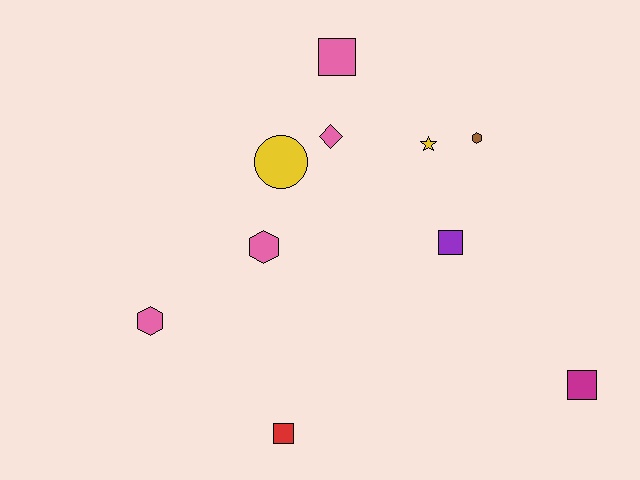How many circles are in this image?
There is 1 circle.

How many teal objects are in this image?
There are no teal objects.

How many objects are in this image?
There are 10 objects.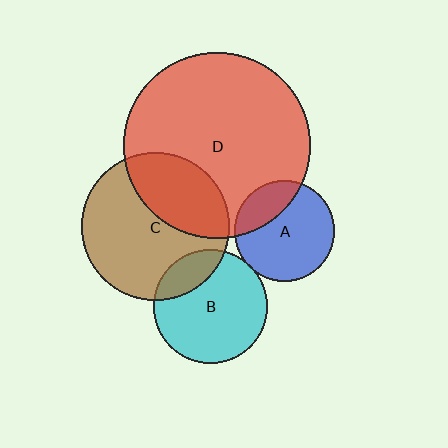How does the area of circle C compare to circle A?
Approximately 2.2 times.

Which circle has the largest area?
Circle D (red).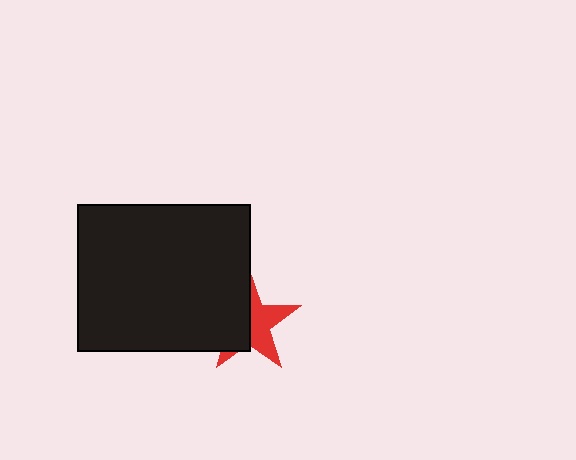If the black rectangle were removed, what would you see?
You would see the complete red star.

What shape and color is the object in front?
The object in front is a black rectangle.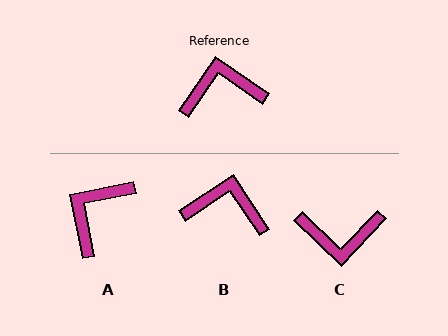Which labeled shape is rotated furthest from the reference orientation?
C, about 171 degrees away.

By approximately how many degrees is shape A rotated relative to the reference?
Approximately 46 degrees counter-clockwise.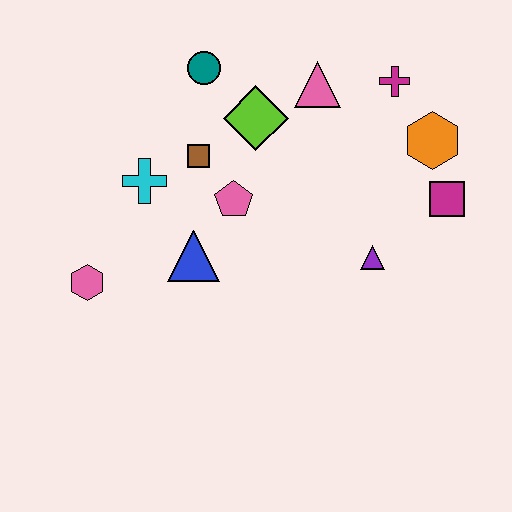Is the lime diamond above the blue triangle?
Yes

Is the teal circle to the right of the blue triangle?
Yes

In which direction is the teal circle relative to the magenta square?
The teal circle is to the left of the magenta square.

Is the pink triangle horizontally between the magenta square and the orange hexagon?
No